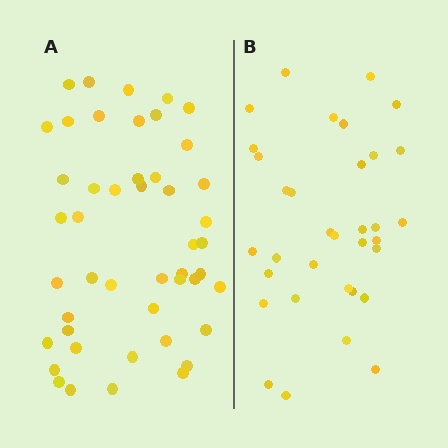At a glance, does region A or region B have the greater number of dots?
Region A (the left region) has more dots.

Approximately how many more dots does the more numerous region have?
Region A has approximately 15 more dots than region B.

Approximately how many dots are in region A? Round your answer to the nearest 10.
About 50 dots. (The exact count is 47, which rounds to 50.)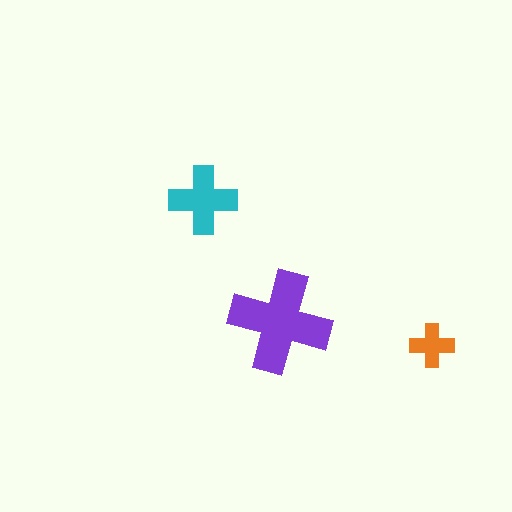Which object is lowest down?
The orange cross is bottommost.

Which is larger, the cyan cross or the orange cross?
The cyan one.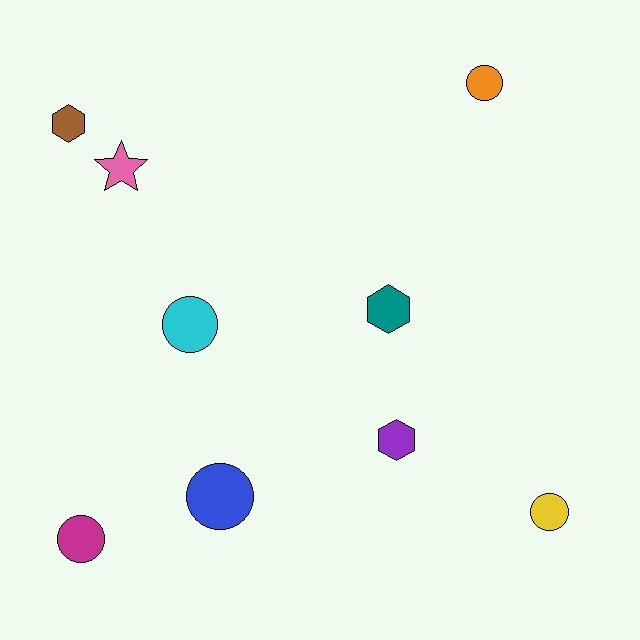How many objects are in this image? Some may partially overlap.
There are 9 objects.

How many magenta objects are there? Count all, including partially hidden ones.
There is 1 magenta object.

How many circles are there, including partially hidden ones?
There are 5 circles.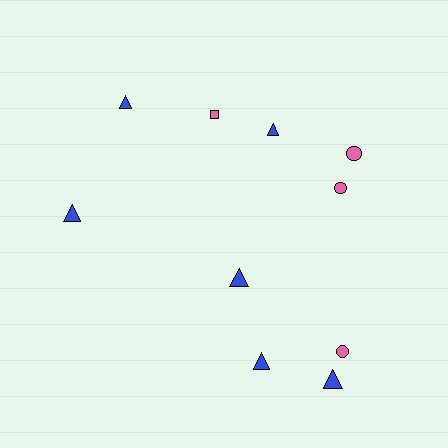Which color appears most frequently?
Blue, with 6 objects.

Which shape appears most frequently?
Triangle, with 6 objects.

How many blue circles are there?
There are no blue circles.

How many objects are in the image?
There are 10 objects.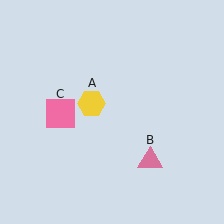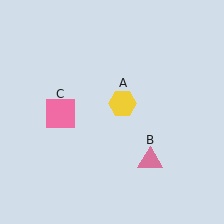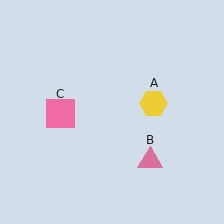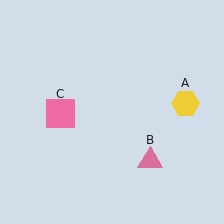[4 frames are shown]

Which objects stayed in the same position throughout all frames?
Pink triangle (object B) and pink square (object C) remained stationary.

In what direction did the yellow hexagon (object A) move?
The yellow hexagon (object A) moved right.